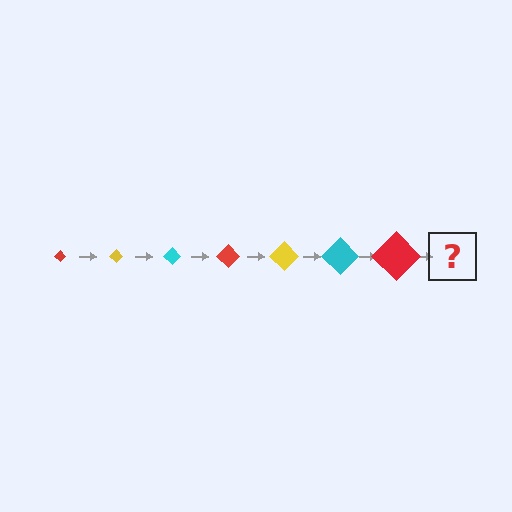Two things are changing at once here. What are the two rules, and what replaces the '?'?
The two rules are that the diamond grows larger each step and the color cycles through red, yellow, and cyan. The '?' should be a yellow diamond, larger than the previous one.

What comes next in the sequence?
The next element should be a yellow diamond, larger than the previous one.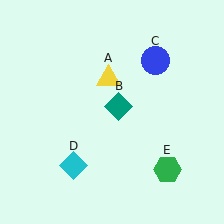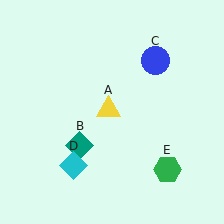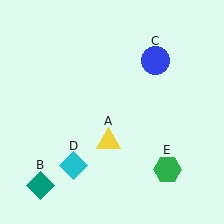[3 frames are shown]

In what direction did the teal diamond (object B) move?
The teal diamond (object B) moved down and to the left.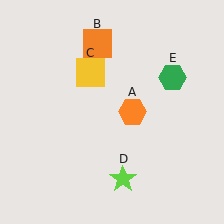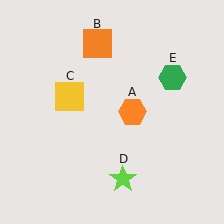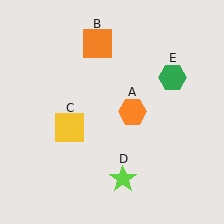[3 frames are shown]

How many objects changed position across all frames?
1 object changed position: yellow square (object C).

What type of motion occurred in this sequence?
The yellow square (object C) rotated counterclockwise around the center of the scene.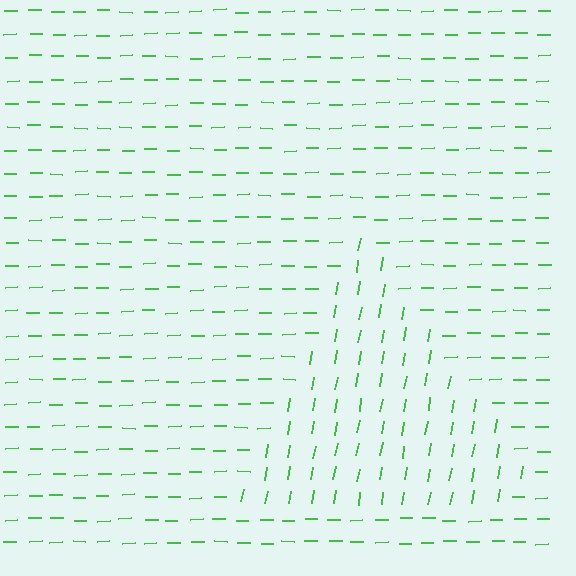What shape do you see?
I see a triangle.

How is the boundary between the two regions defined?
The boundary is defined purely by a change in line orientation (approximately 79 degrees difference). All lines are the same color and thickness.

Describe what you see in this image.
The image is filled with small green line segments. A triangle region in the image has lines oriented differently from the surrounding lines, creating a visible texture boundary.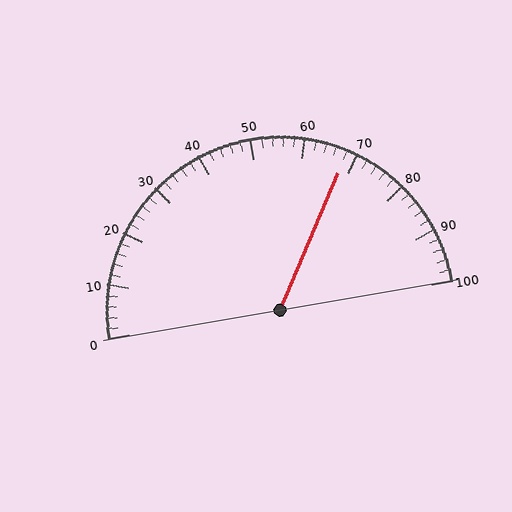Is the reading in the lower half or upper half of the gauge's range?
The reading is in the upper half of the range (0 to 100).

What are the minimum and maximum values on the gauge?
The gauge ranges from 0 to 100.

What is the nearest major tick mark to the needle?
The nearest major tick mark is 70.